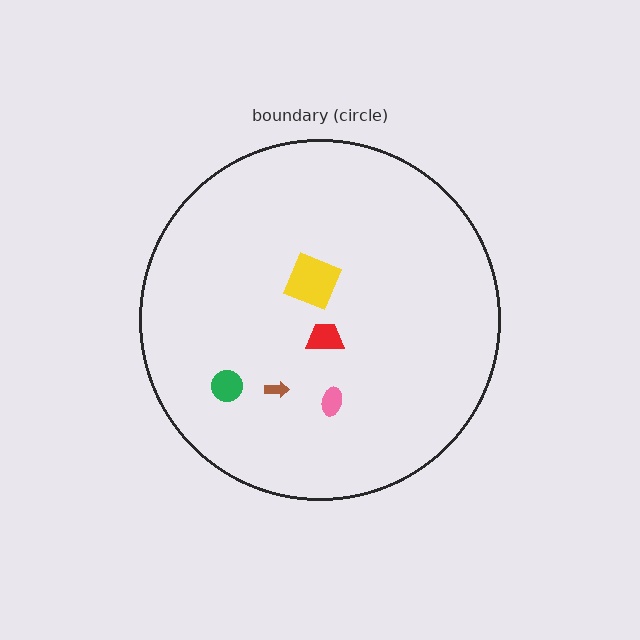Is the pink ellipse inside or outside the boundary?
Inside.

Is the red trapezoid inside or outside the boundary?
Inside.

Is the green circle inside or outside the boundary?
Inside.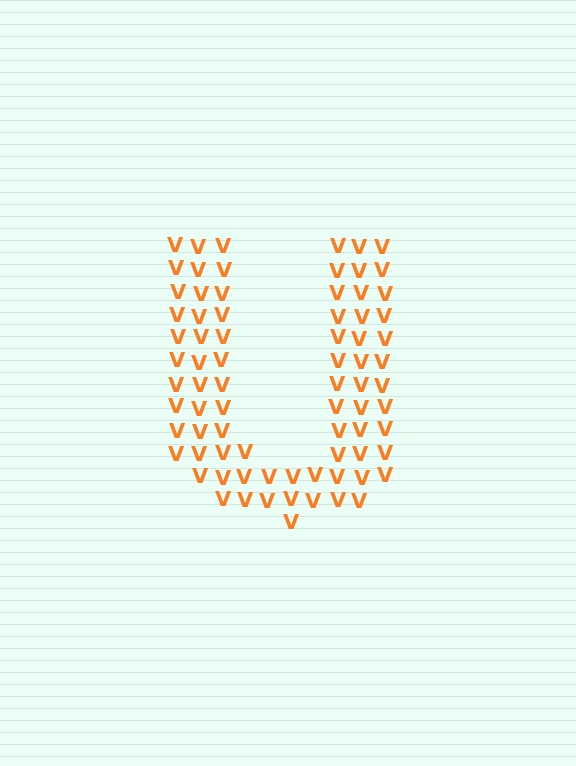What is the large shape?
The large shape is the letter U.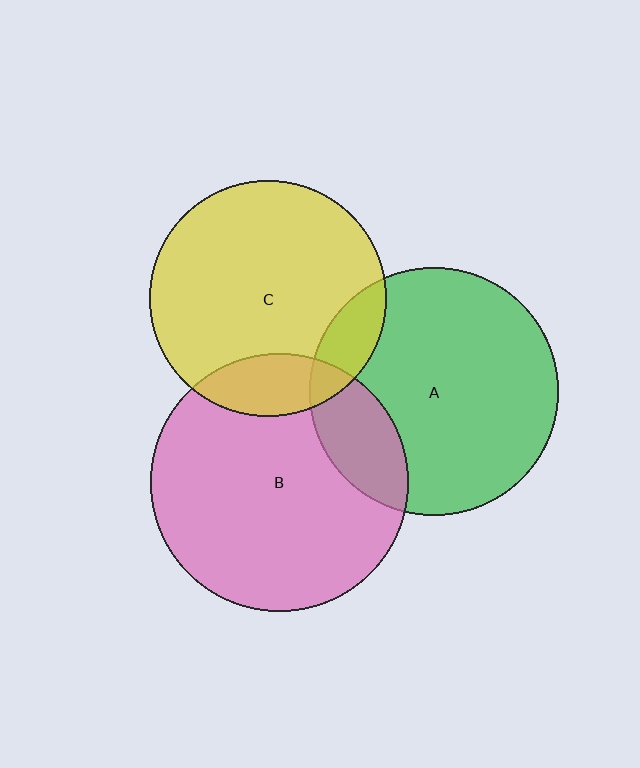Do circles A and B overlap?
Yes.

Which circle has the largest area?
Circle B (pink).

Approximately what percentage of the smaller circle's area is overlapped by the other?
Approximately 20%.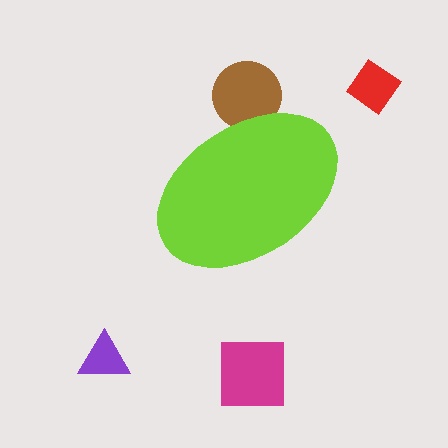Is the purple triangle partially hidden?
No, the purple triangle is fully visible.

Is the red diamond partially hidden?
No, the red diamond is fully visible.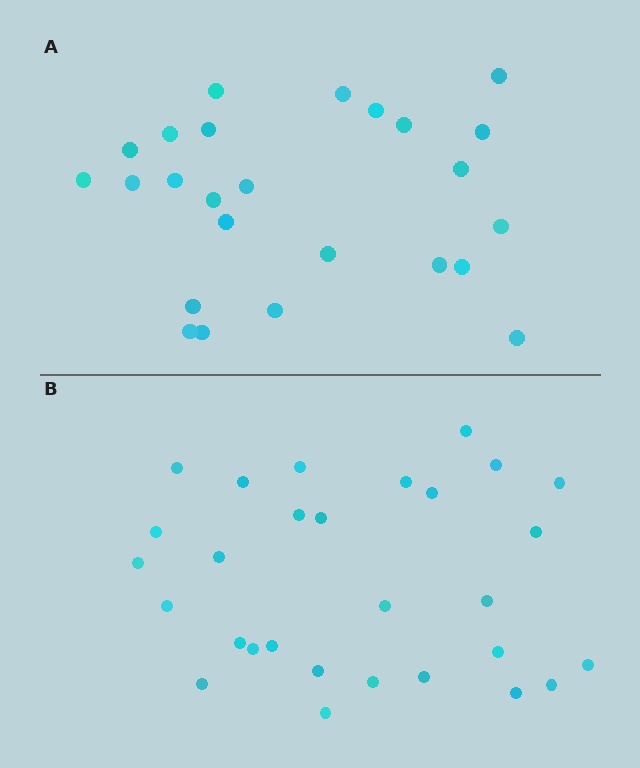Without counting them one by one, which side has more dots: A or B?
Region B (the bottom region) has more dots.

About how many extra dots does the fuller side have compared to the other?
Region B has about 4 more dots than region A.